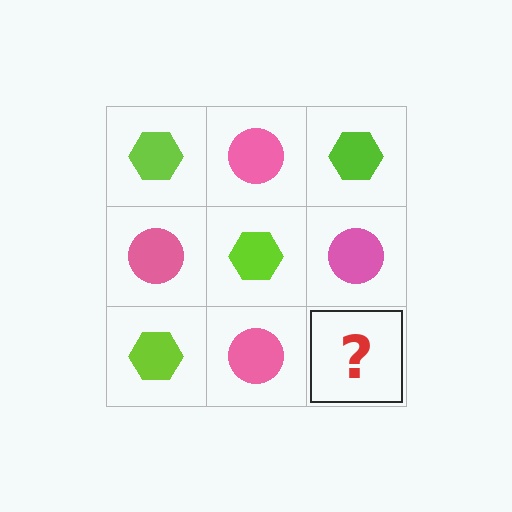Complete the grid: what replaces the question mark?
The question mark should be replaced with a lime hexagon.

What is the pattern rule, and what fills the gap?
The rule is that it alternates lime hexagon and pink circle in a checkerboard pattern. The gap should be filled with a lime hexagon.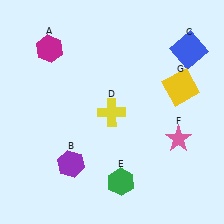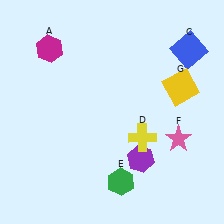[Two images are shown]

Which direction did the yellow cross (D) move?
The yellow cross (D) moved right.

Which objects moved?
The objects that moved are: the purple hexagon (B), the yellow cross (D).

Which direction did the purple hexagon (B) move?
The purple hexagon (B) moved right.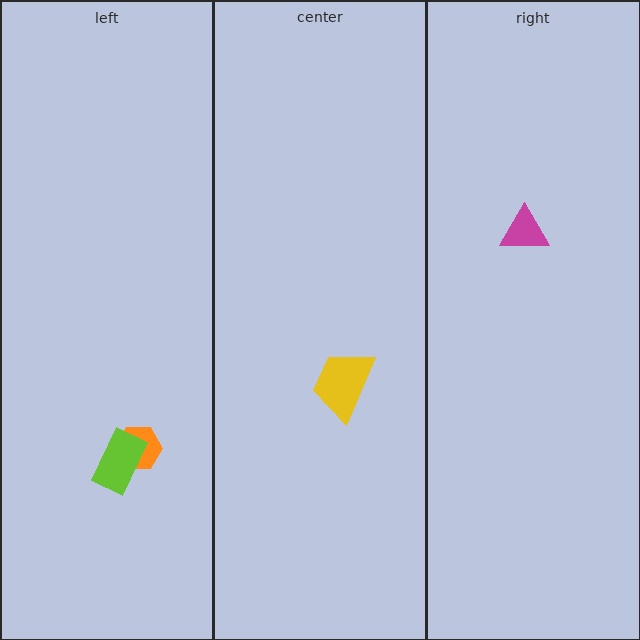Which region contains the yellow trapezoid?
The center region.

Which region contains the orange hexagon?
The left region.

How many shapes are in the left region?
2.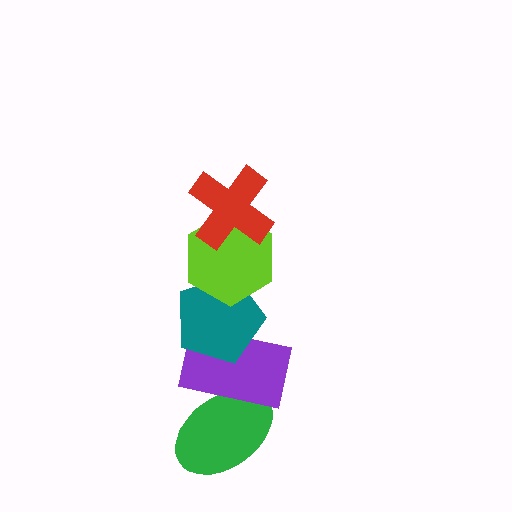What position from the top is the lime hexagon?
The lime hexagon is 2nd from the top.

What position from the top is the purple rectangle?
The purple rectangle is 4th from the top.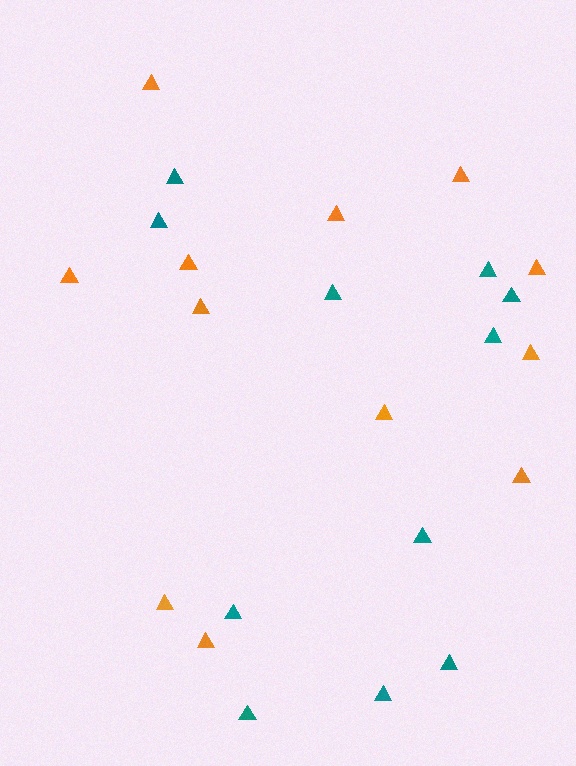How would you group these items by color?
There are 2 groups: one group of teal triangles (11) and one group of orange triangles (12).